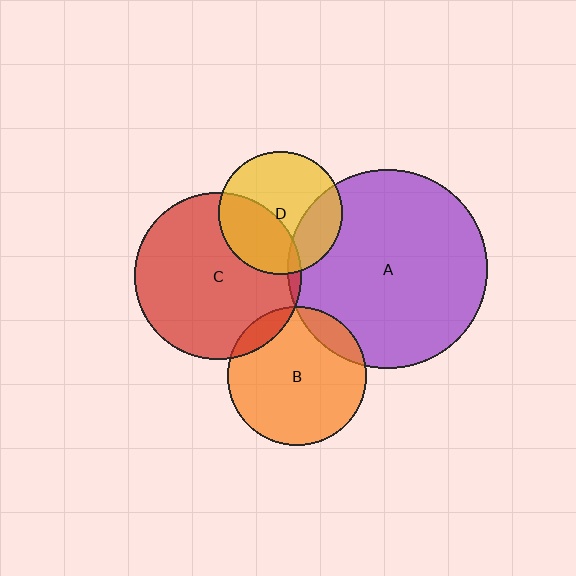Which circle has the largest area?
Circle A (purple).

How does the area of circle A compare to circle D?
Approximately 2.6 times.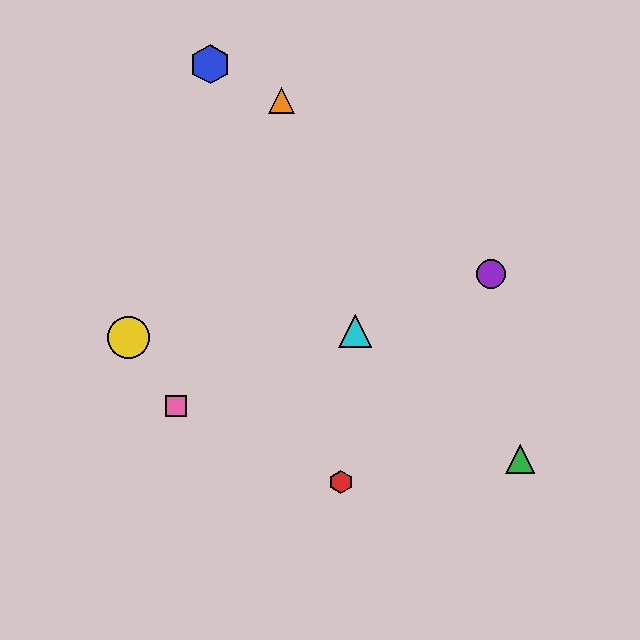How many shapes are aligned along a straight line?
3 shapes (the purple circle, the cyan triangle, the pink square) are aligned along a straight line.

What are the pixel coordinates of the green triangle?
The green triangle is at (520, 459).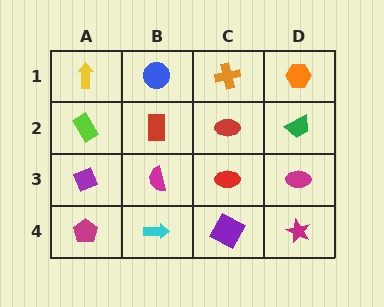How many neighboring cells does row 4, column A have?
2.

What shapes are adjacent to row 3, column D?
A green trapezoid (row 2, column D), a magenta star (row 4, column D), a red ellipse (row 3, column C).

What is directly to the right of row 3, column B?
A red ellipse.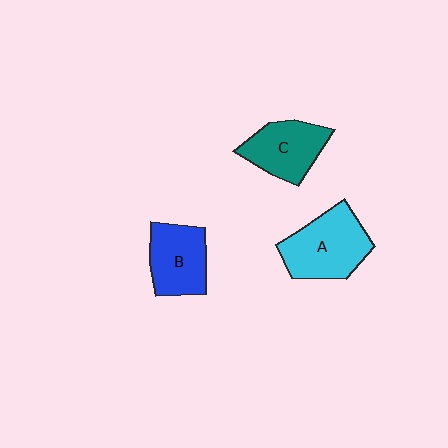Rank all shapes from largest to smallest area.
From largest to smallest: A (cyan), C (teal), B (blue).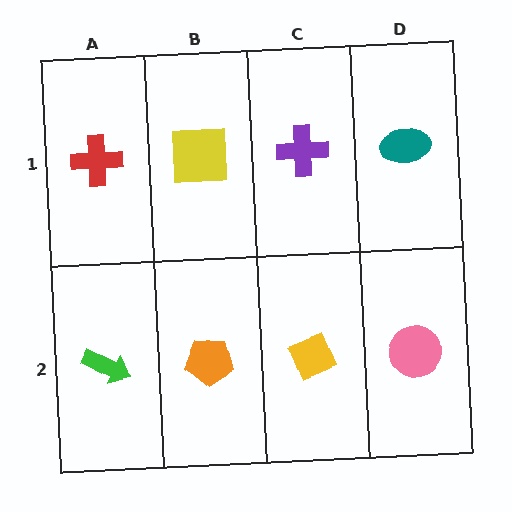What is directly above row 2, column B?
A yellow square.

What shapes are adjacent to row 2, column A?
A red cross (row 1, column A), an orange pentagon (row 2, column B).